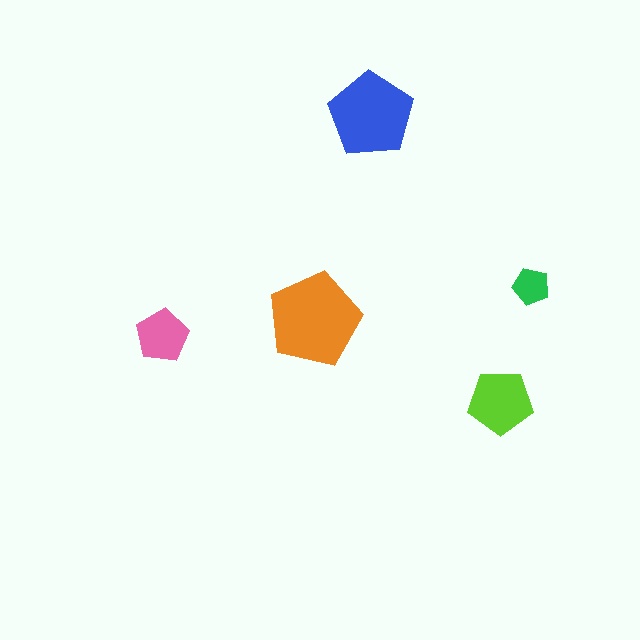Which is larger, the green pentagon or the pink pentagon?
The pink one.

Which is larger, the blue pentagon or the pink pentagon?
The blue one.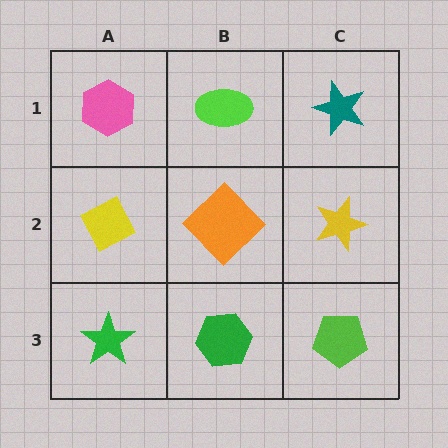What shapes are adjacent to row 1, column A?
A yellow diamond (row 2, column A), a lime ellipse (row 1, column B).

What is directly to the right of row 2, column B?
A yellow star.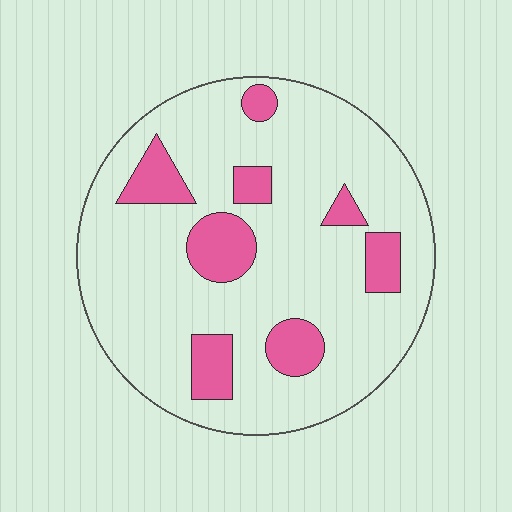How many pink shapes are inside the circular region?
8.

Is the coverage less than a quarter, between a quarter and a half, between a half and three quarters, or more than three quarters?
Less than a quarter.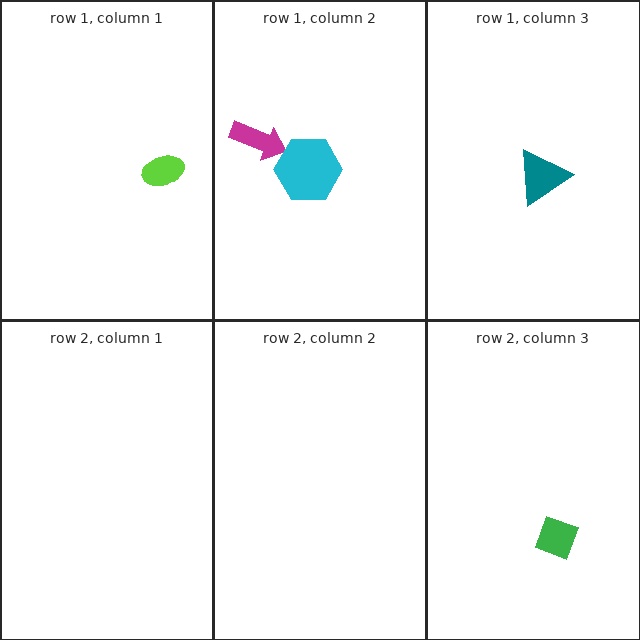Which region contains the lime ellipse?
The row 1, column 1 region.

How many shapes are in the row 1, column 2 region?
2.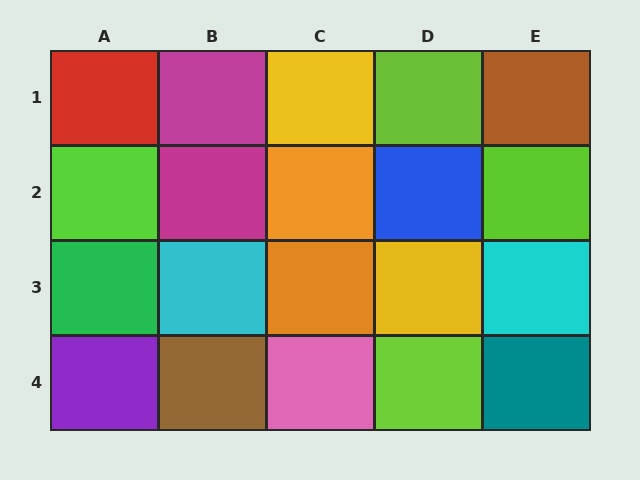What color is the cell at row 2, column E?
Lime.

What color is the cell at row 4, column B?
Brown.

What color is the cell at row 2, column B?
Magenta.